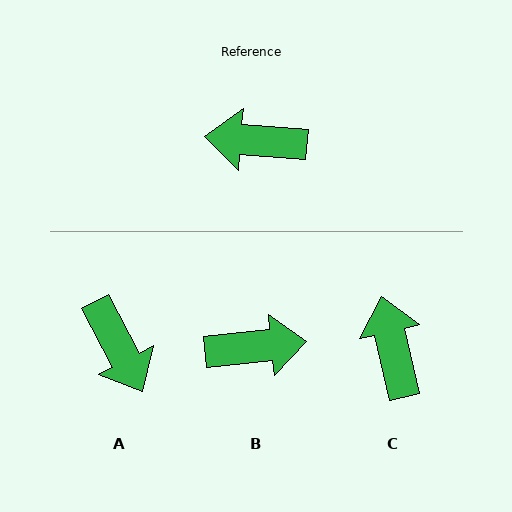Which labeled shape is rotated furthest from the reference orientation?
B, about 170 degrees away.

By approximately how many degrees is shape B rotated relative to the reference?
Approximately 170 degrees clockwise.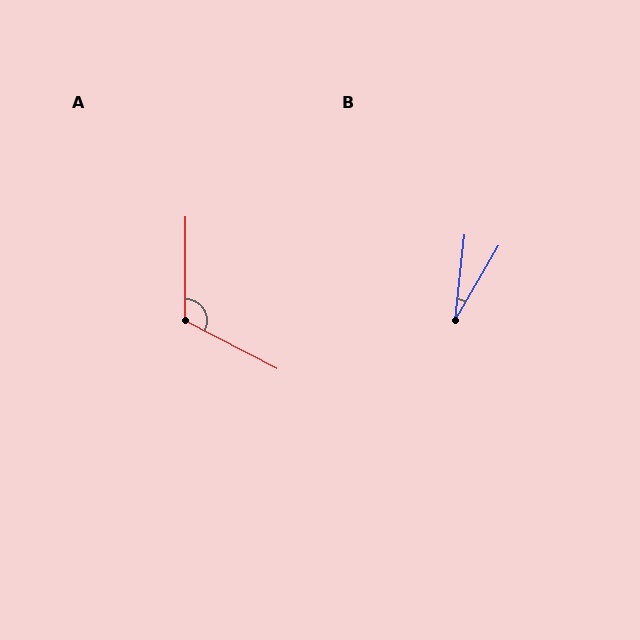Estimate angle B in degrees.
Approximately 24 degrees.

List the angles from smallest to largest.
B (24°), A (117°).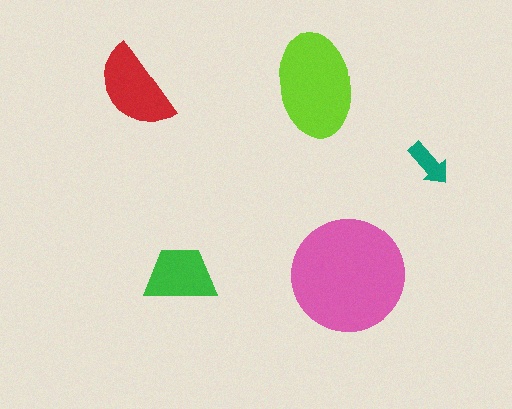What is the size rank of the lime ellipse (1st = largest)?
2nd.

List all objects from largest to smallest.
The pink circle, the lime ellipse, the red semicircle, the green trapezoid, the teal arrow.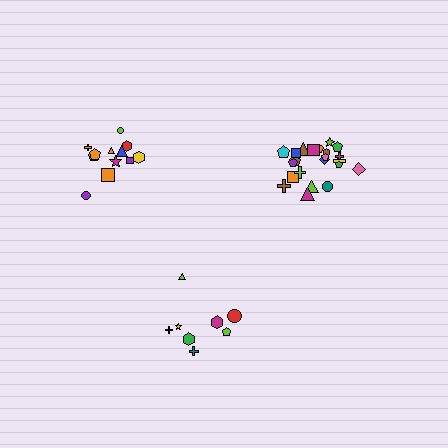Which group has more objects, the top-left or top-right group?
The top-right group.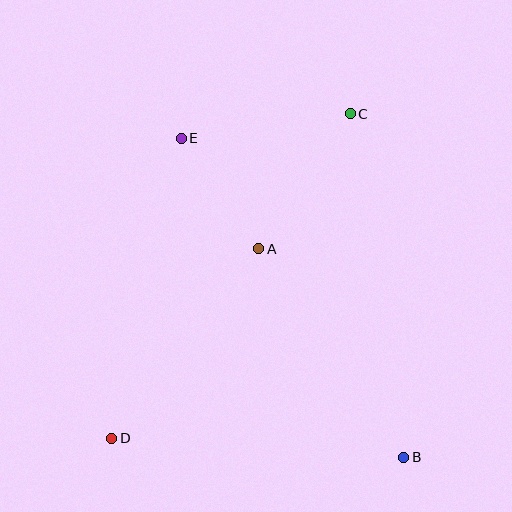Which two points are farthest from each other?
Points C and D are farthest from each other.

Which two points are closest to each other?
Points A and E are closest to each other.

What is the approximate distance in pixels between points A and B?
The distance between A and B is approximately 254 pixels.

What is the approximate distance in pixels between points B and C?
The distance between B and C is approximately 347 pixels.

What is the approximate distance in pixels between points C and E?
The distance between C and E is approximately 171 pixels.